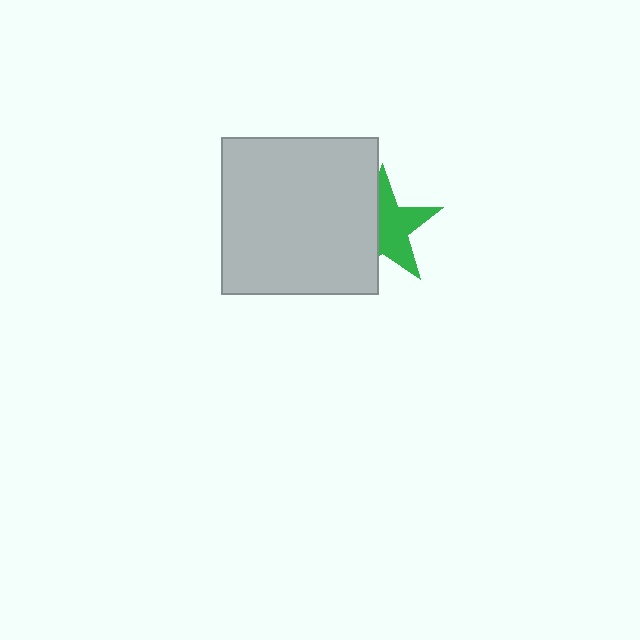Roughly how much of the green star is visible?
About half of it is visible (roughly 56%).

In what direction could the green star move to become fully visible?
The green star could move right. That would shift it out from behind the light gray square entirely.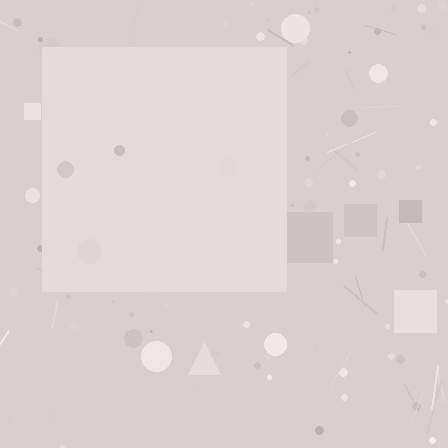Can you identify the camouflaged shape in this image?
The camouflaged shape is a square.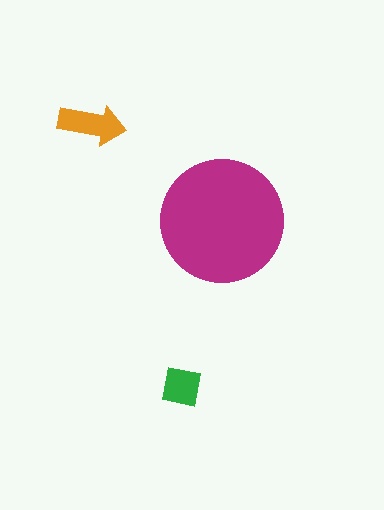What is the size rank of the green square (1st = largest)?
3rd.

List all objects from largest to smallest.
The magenta circle, the orange arrow, the green square.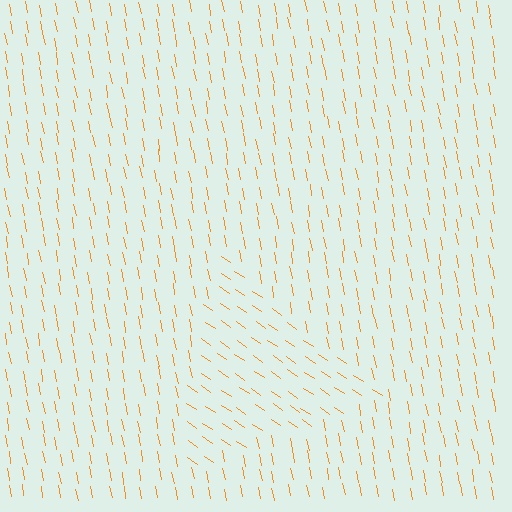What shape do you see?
I see a triangle.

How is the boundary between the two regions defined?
The boundary is defined purely by a change in line orientation (approximately 45 degrees difference). All lines are the same color and thickness.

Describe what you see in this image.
The image is filled with small orange line segments. A triangle region in the image has lines oriented differently from the surrounding lines, creating a visible texture boundary.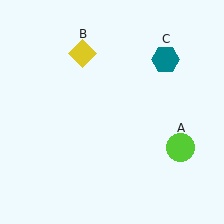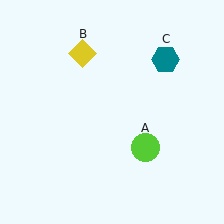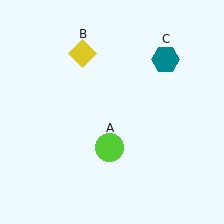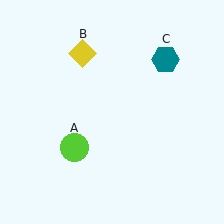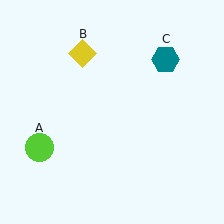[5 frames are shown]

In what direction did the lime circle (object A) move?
The lime circle (object A) moved left.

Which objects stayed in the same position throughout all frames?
Yellow diamond (object B) and teal hexagon (object C) remained stationary.